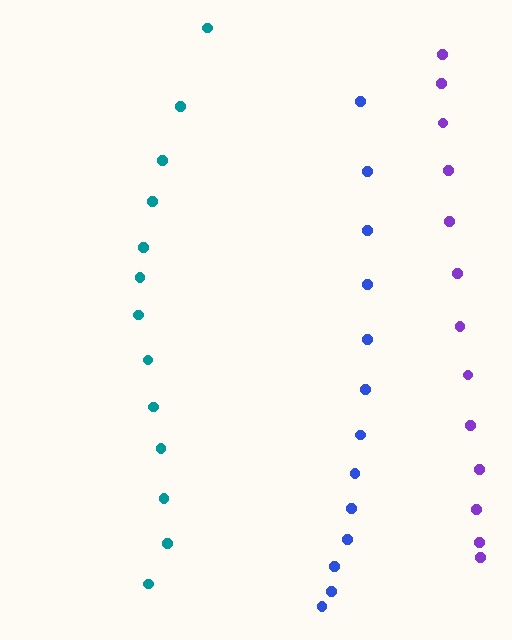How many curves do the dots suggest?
There are 3 distinct paths.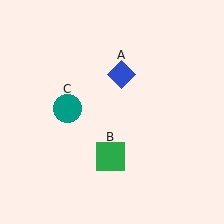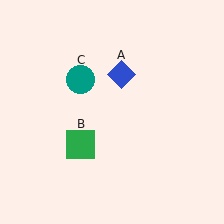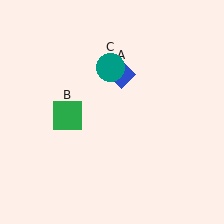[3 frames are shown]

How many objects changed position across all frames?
2 objects changed position: green square (object B), teal circle (object C).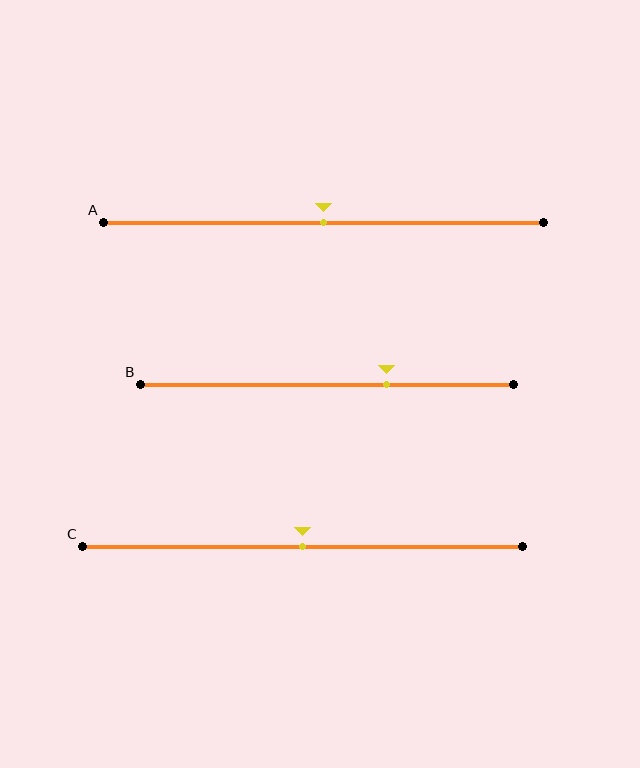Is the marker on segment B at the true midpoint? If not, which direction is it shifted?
No, the marker on segment B is shifted to the right by about 16% of the segment length.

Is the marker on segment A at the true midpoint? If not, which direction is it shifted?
Yes, the marker on segment A is at the true midpoint.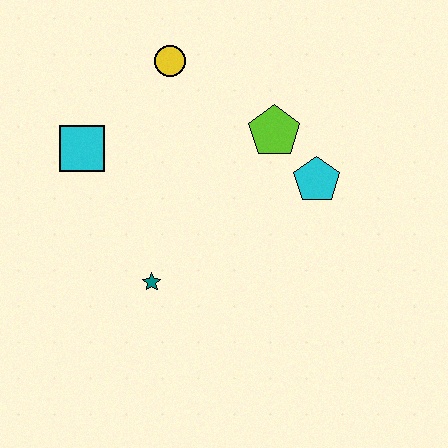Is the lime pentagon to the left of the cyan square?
No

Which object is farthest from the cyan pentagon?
The cyan square is farthest from the cyan pentagon.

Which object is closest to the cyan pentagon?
The lime pentagon is closest to the cyan pentagon.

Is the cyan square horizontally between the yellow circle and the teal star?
No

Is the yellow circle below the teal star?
No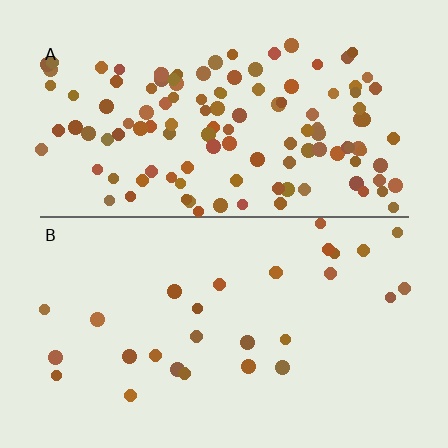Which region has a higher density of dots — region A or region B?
A (the top).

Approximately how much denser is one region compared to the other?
Approximately 4.2× — region A over region B.